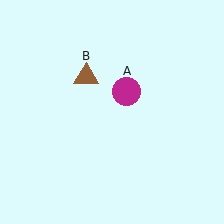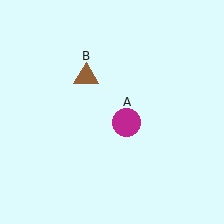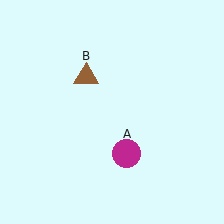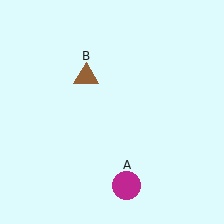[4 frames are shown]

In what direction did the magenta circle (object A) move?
The magenta circle (object A) moved down.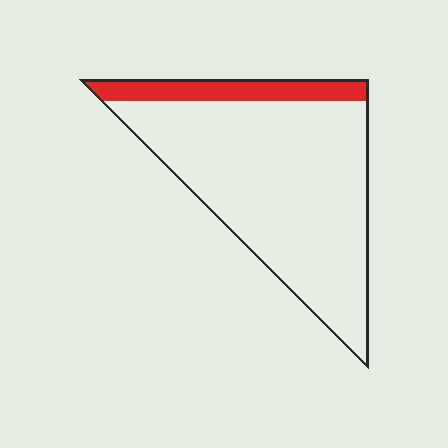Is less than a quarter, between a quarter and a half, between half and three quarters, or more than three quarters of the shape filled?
Less than a quarter.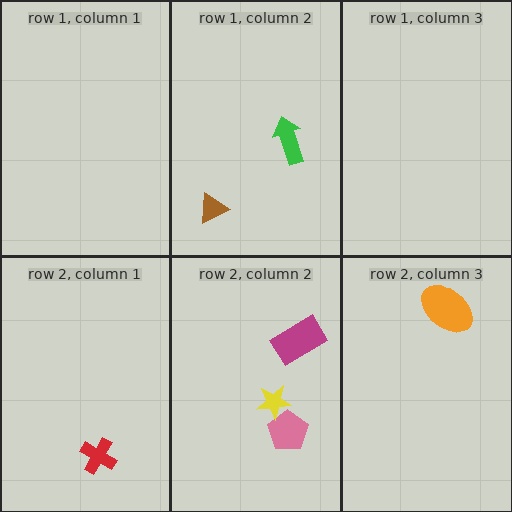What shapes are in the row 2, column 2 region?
The pink pentagon, the magenta rectangle, the yellow star.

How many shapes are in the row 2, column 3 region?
1.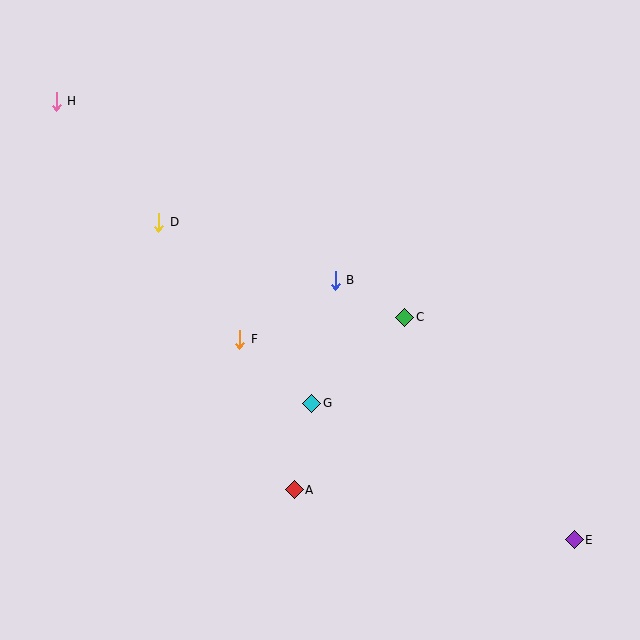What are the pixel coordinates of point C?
Point C is at (405, 317).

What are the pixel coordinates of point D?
Point D is at (159, 222).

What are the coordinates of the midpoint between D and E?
The midpoint between D and E is at (366, 381).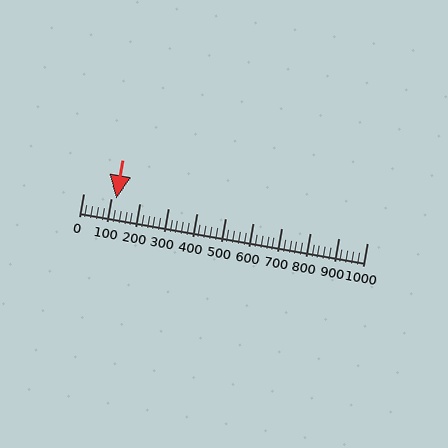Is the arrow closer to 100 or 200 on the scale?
The arrow is closer to 100.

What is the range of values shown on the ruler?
The ruler shows values from 0 to 1000.